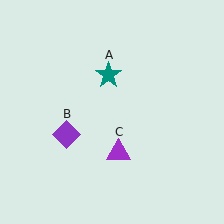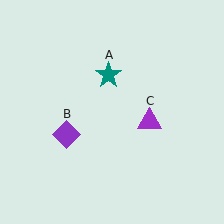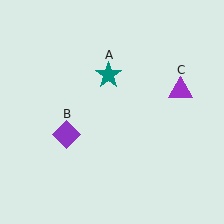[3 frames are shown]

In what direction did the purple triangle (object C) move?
The purple triangle (object C) moved up and to the right.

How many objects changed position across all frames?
1 object changed position: purple triangle (object C).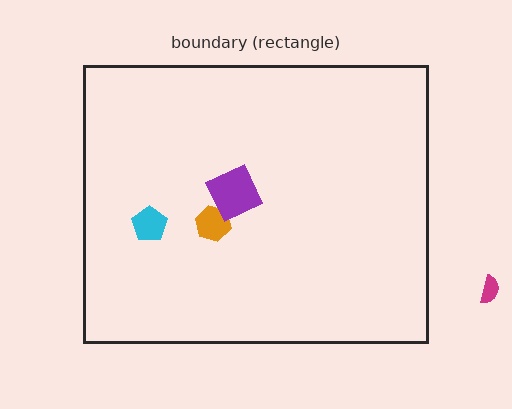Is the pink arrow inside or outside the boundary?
Inside.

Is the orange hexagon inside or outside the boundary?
Inside.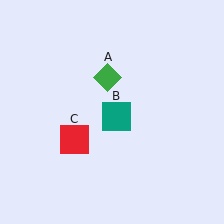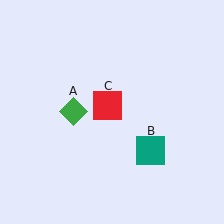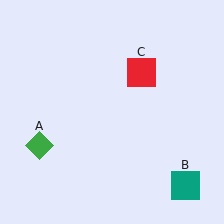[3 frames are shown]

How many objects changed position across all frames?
3 objects changed position: green diamond (object A), teal square (object B), red square (object C).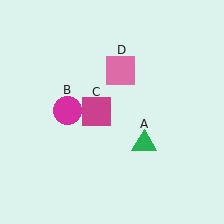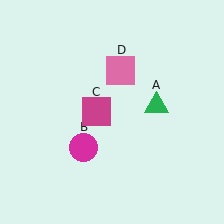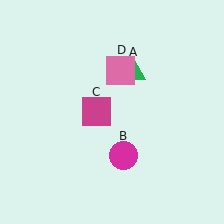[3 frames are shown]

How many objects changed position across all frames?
2 objects changed position: green triangle (object A), magenta circle (object B).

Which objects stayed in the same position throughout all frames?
Magenta square (object C) and pink square (object D) remained stationary.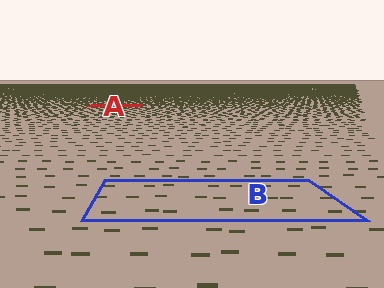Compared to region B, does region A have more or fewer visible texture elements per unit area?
Region A has more texture elements per unit area — they are packed more densely because it is farther away.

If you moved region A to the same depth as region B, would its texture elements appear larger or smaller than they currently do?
They would appear larger. At a closer depth, the same texture elements are projected at a bigger on-screen size.